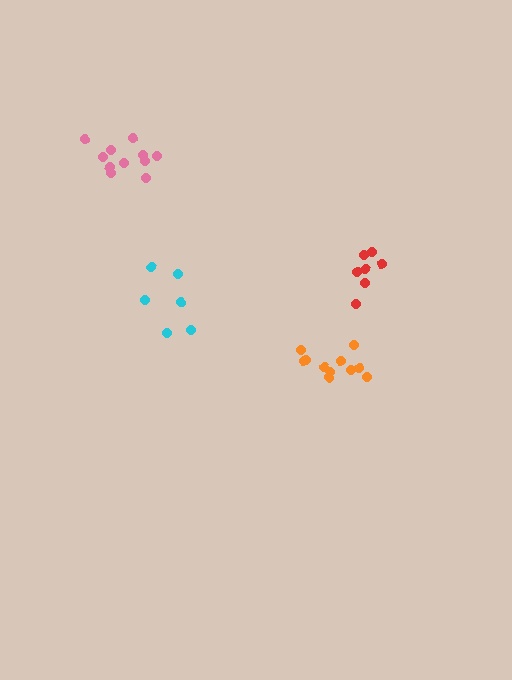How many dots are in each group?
Group 1: 6 dots, Group 2: 11 dots, Group 3: 7 dots, Group 4: 11 dots (35 total).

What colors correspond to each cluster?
The clusters are colored: cyan, pink, red, orange.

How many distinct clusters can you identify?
There are 4 distinct clusters.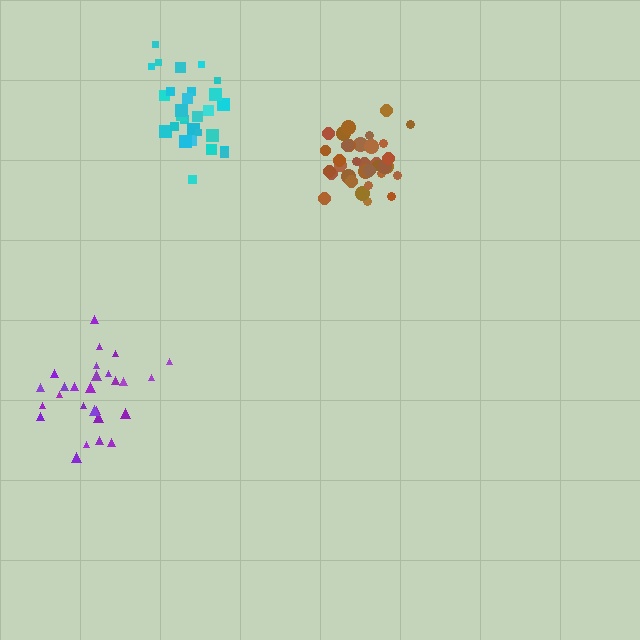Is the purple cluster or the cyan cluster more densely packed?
Cyan.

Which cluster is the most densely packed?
Brown.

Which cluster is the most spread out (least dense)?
Purple.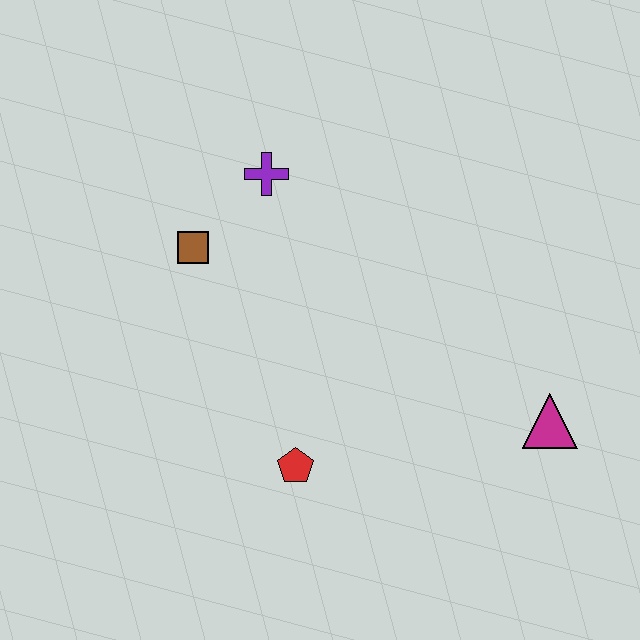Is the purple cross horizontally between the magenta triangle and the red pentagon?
No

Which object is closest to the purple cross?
The brown square is closest to the purple cross.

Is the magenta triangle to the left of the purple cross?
No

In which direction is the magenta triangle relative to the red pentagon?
The magenta triangle is to the right of the red pentagon.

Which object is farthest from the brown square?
The magenta triangle is farthest from the brown square.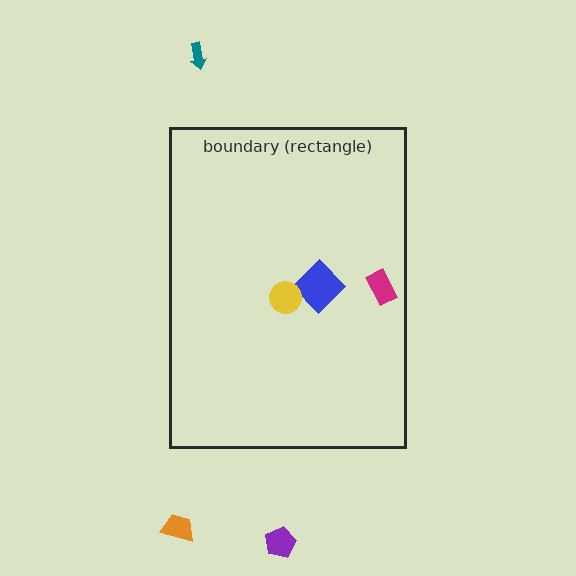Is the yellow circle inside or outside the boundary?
Inside.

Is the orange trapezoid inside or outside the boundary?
Outside.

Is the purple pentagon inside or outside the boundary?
Outside.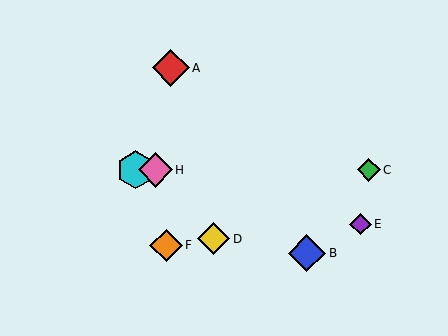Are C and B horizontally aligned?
No, C is at y≈170 and B is at y≈253.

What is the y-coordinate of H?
Object H is at y≈170.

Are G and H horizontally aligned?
Yes, both are at y≈170.